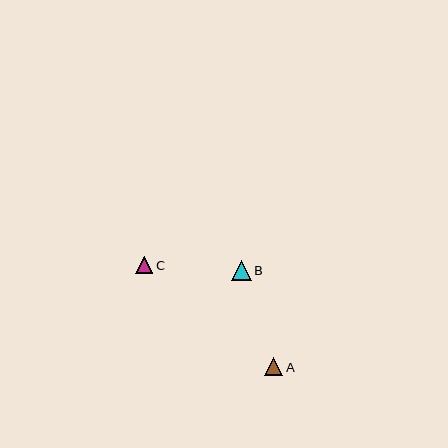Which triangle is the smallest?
Triangle C is the smallest with a size of approximately 17 pixels.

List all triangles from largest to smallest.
From largest to smallest: B, A, C.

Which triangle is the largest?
Triangle B is the largest with a size of approximately 20 pixels.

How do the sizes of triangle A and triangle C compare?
Triangle A and triangle C are approximately the same size.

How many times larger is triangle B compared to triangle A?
Triangle B is approximately 1.1 times the size of triangle A.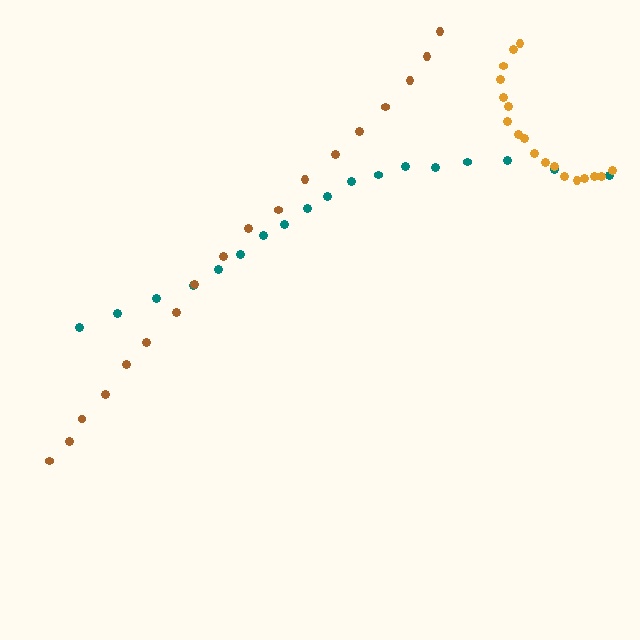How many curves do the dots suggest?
There are 3 distinct paths.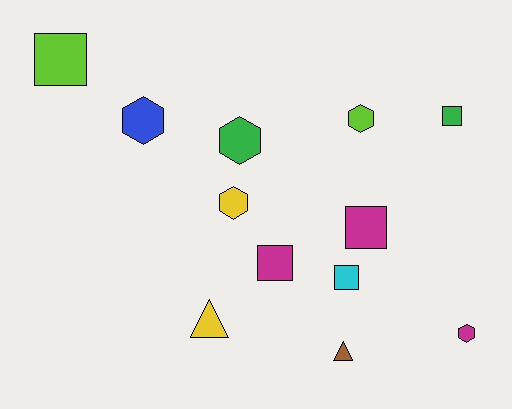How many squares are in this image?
There are 5 squares.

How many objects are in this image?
There are 12 objects.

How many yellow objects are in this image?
There are 2 yellow objects.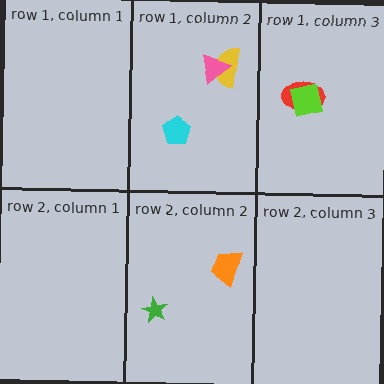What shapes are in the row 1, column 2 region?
The cyan pentagon, the yellow semicircle, the pink triangle.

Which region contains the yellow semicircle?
The row 1, column 2 region.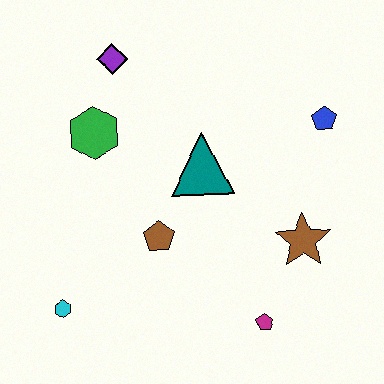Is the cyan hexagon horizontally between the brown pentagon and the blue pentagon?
No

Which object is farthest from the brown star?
The purple diamond is farthest from the brown star.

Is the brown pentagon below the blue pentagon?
Yes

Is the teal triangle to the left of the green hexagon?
No